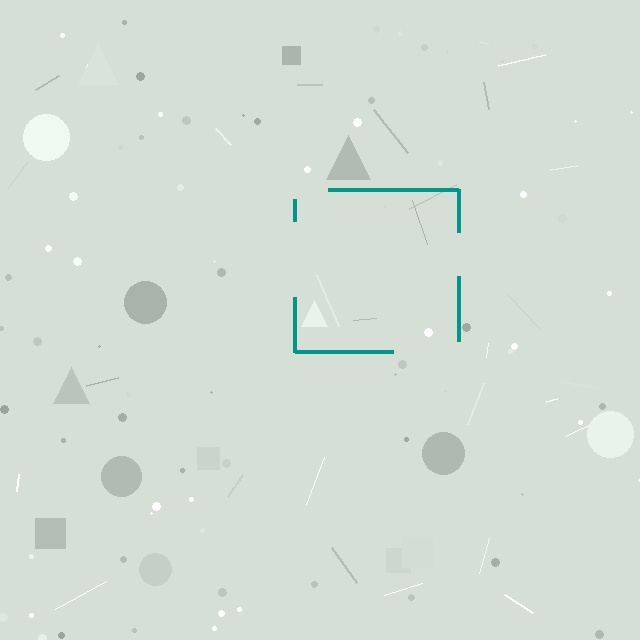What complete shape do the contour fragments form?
The contour fragments form a square.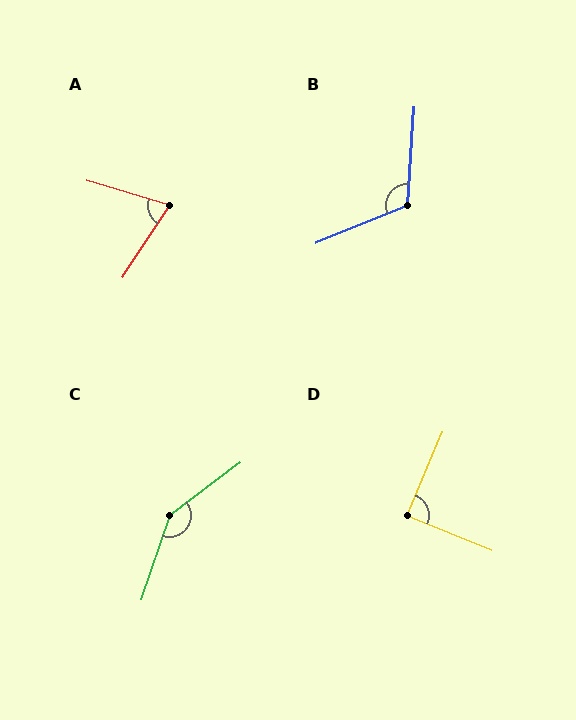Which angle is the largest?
C, at approximately 145 degrees.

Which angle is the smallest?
A, at approximately 73 degrees.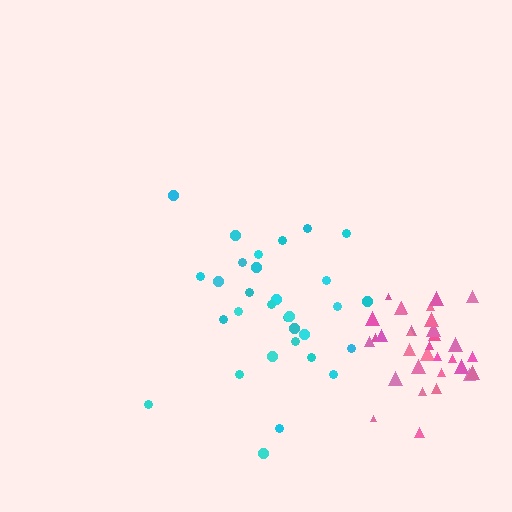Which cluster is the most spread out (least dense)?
Cyan.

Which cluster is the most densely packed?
Pink.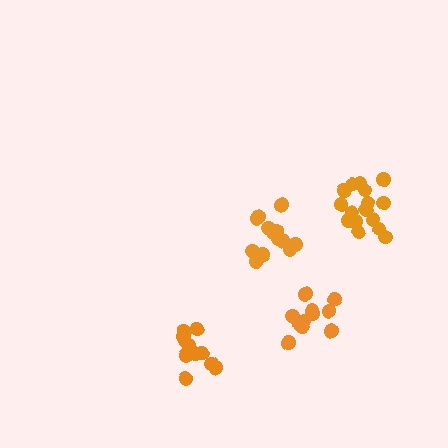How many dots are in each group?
Group 1: 12 dots, Group 2: 11 dots, Group 3: 13 dots, Group 4: 16 dots (52 total).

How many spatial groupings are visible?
There are 4 spatial groupings.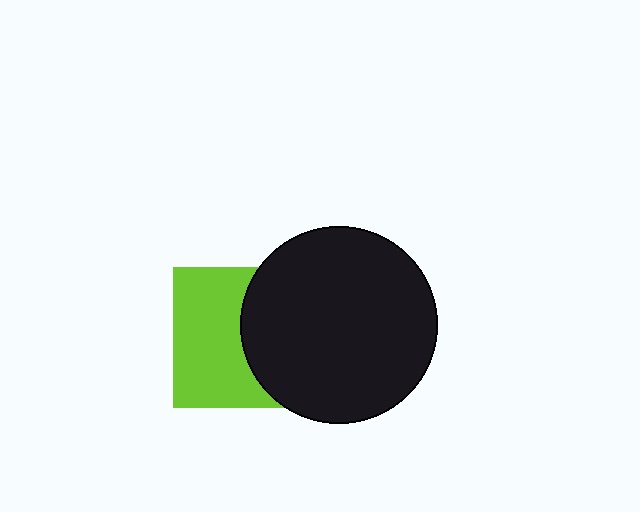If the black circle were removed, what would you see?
You would see the complete lime square.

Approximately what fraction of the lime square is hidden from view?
Roughly 45% of the lime square is hidden behind the black circle.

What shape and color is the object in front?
The object in front is a black circle.